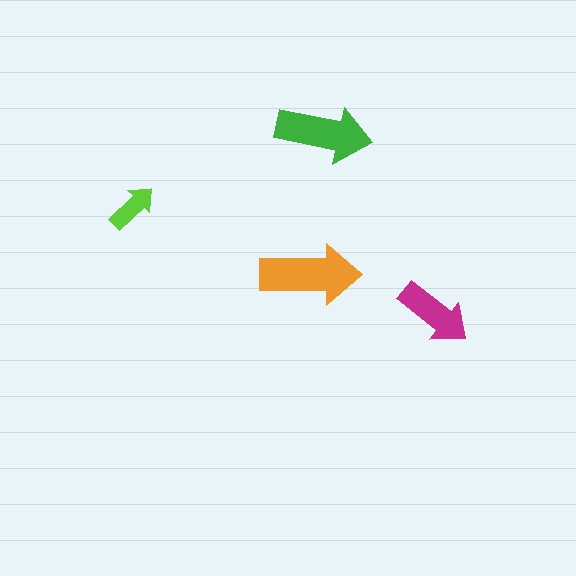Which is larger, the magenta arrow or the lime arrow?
The magenta one.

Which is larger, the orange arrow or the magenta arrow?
The orange one.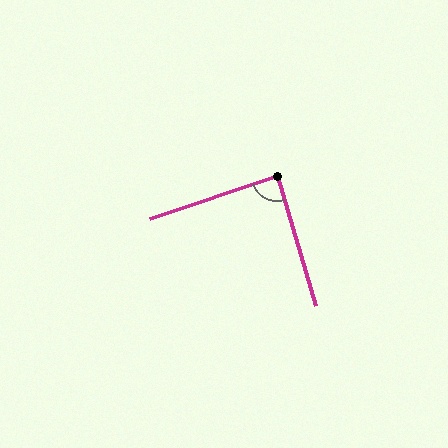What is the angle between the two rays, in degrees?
Approximately 88 degrees.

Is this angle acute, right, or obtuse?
It is approximately a right angle.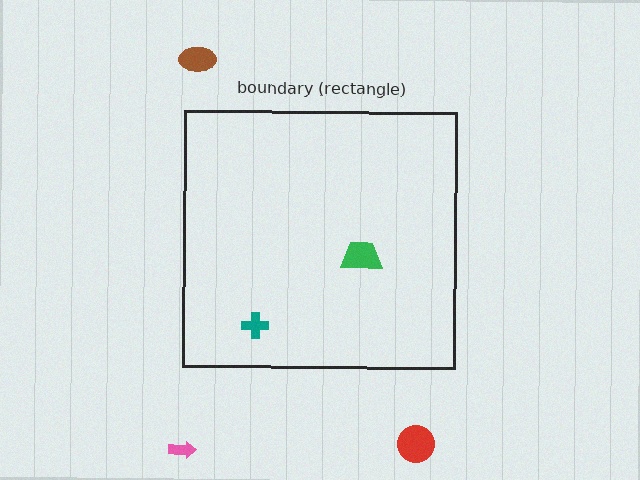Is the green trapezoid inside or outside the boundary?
Inside.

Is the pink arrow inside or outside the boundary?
Outside.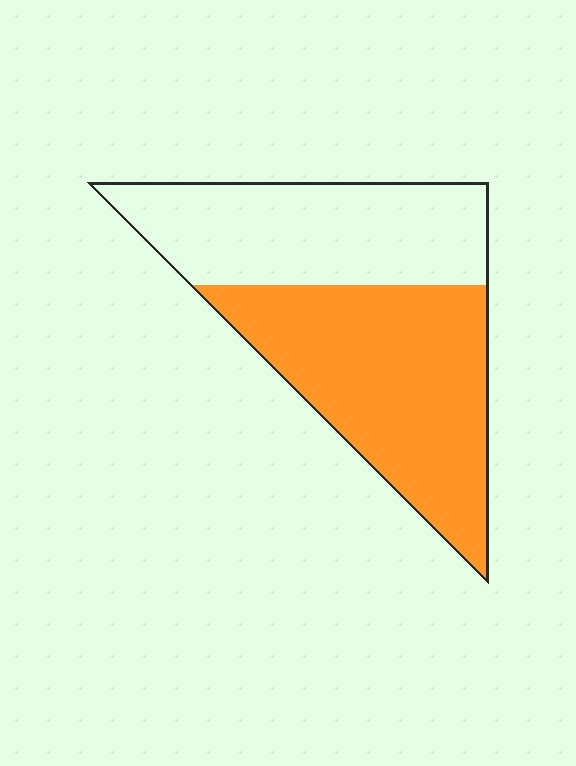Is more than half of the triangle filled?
Yes.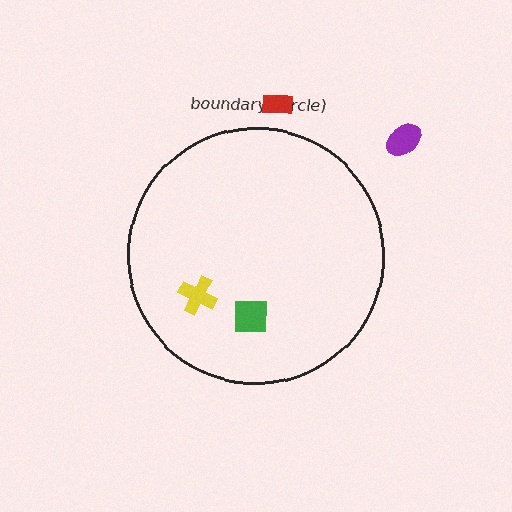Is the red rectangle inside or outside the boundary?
Outside.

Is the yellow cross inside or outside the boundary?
Inside.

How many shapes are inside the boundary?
2 inside, 2 outside.